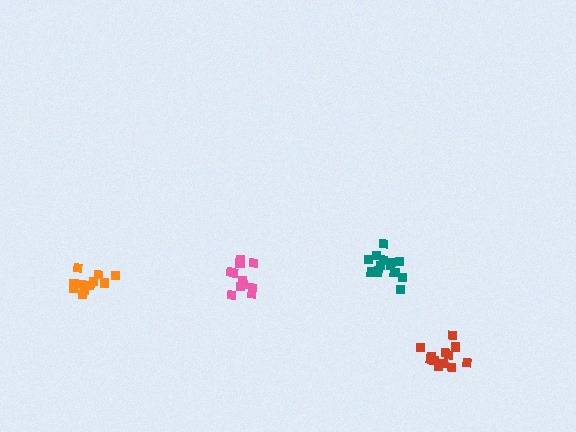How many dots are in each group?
Group 1: 13 dots, Group 2: 11 dots, Group 3: 14 dots, Group 4: 11 dots (49 total).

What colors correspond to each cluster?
The clusters are colored: red, pink, teal, orange.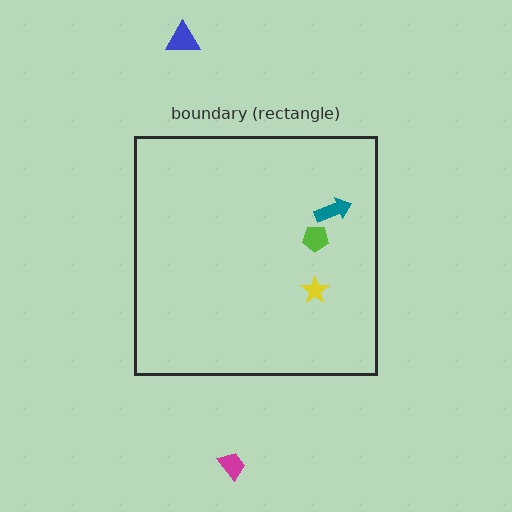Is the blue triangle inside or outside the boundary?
Outside.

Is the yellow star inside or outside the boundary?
Inside.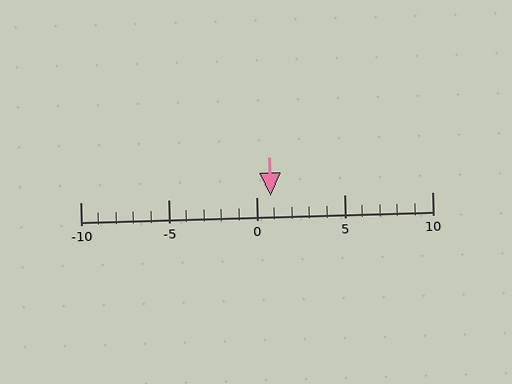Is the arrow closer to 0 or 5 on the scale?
The arrow is closer to 0.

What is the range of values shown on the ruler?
The ruler shows values from -10 to 10.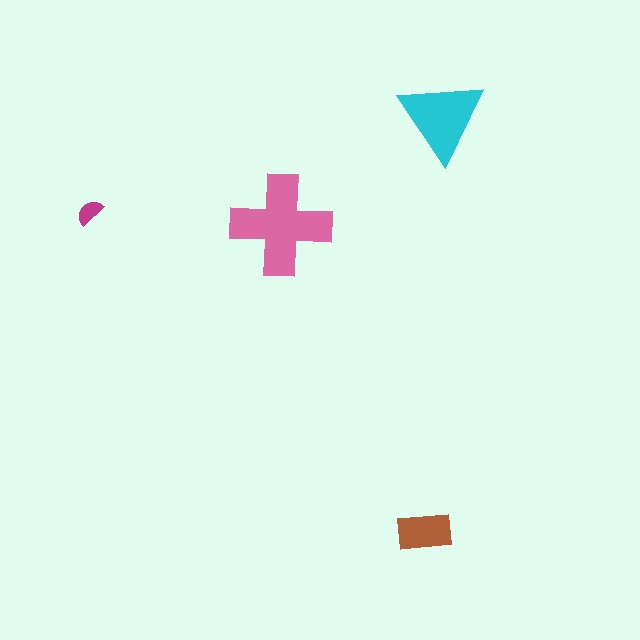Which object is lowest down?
The brown rectangle is bottommost.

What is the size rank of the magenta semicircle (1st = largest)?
4th.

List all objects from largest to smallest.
The pink cross, the cyan triangle, the brown rectangle, the magenta semicircle.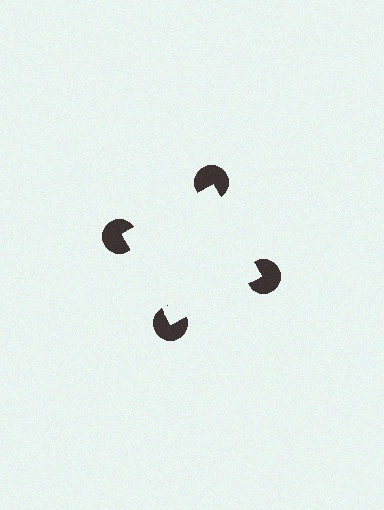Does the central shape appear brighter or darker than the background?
It typically appears slightly brighter than the background, even though no actual brightness change is drawn.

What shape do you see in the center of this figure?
An illusory square — its edges are inferred from the aligned wedge cuts in the pac-man discs, not physically drawn.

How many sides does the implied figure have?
4 sides.